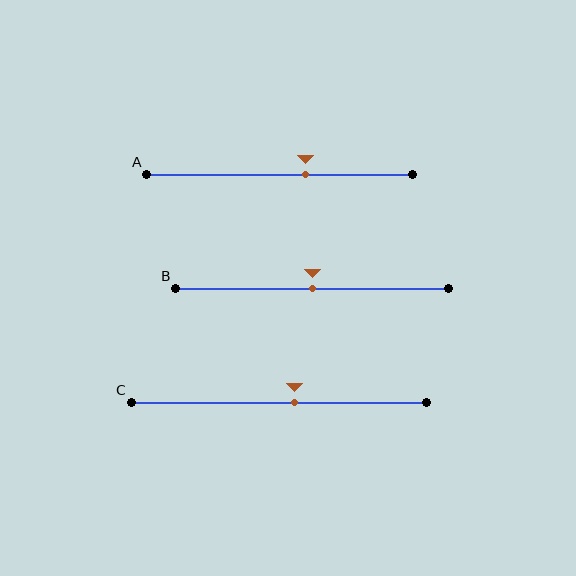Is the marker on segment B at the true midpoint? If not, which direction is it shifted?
Yes, the marker on segment B is at the true midpoint.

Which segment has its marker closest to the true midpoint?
Segment B has its marker closest to the true midpoint.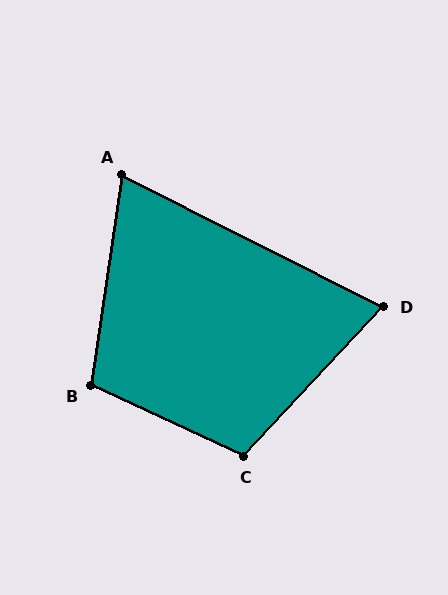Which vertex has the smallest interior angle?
A, at approximately 72 degrees.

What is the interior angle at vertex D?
Approximately 74 degrees (acute).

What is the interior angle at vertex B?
Approximately 106 degrees (obtuse).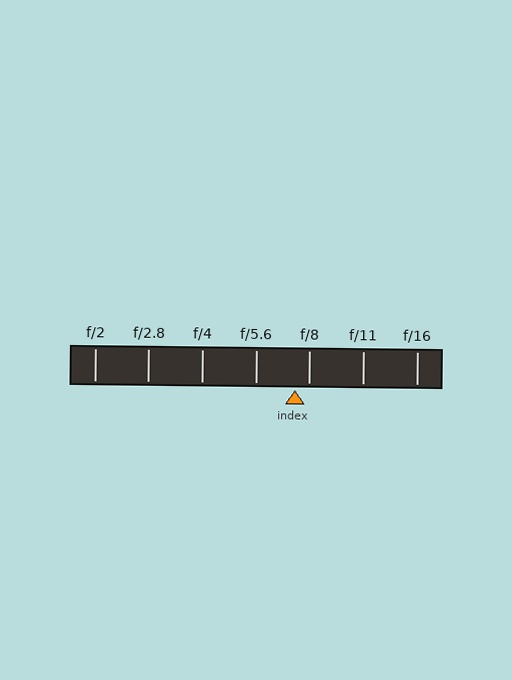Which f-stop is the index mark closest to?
The index mark is closest to f/8.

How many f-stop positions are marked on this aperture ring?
There are 7 f-stop positions marked.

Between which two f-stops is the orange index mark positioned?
The index mark is between f/5.6 and f/8.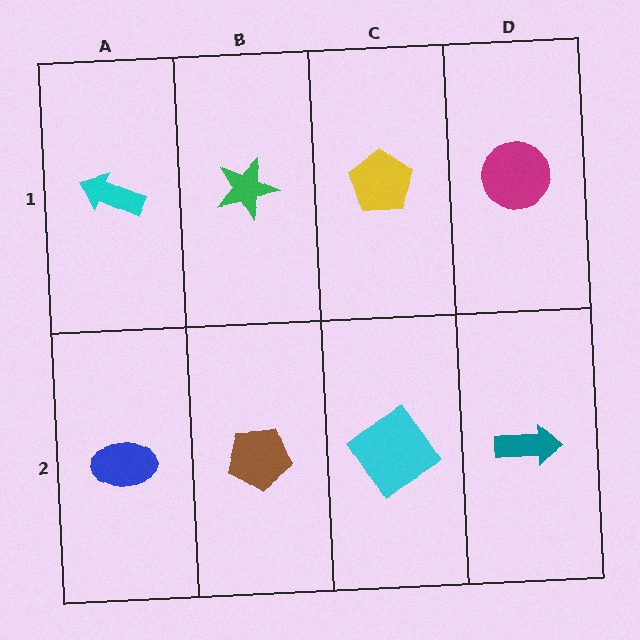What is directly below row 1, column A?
A blue ellipse.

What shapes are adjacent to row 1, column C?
A cyan diamond (row 2, column C), a green star (row 1, column B), a magenta circle (row 1, column D).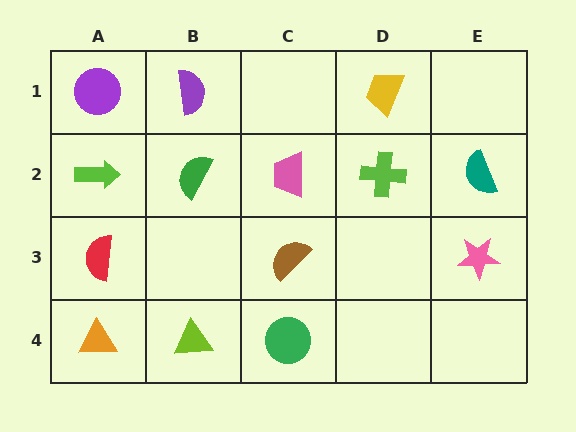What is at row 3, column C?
A brown semicircle.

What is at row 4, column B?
A lime triangle.